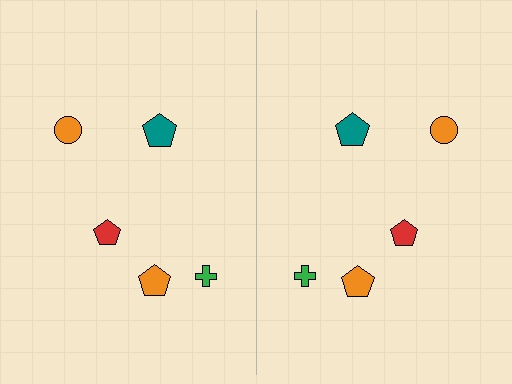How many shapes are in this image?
There are 10 shapes in this image.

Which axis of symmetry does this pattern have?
The pattern has a vertical axis of symmetry running through the center of the image.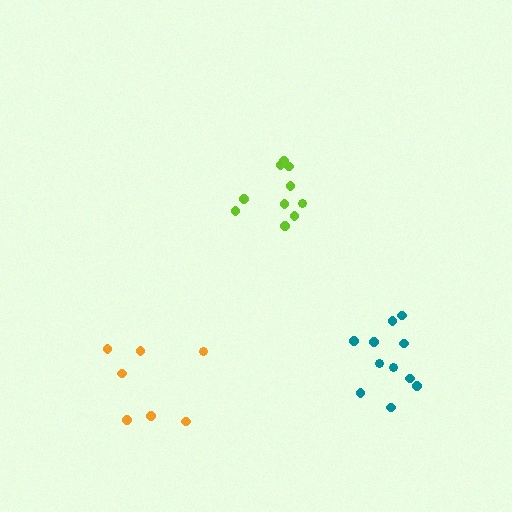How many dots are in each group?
Group 1: 7 dots, Group 2: 10 dots, Group 3: 11 dots (28 total).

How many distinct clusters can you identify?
There are 3 distinct clusters.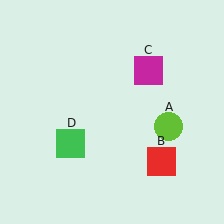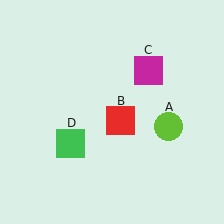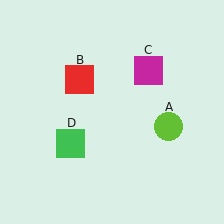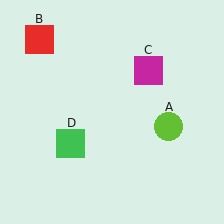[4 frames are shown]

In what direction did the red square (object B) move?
The red square (object B) moved up and to the left.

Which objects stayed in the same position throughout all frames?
Lime circle (object A) and magenta square (object C) and green square (object D) remained stationary.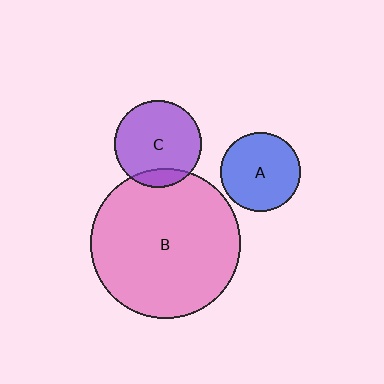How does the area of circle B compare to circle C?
Approximately 3.0 times.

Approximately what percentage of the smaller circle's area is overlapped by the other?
Approximately 15%.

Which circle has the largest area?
Circle B (pink).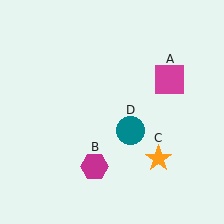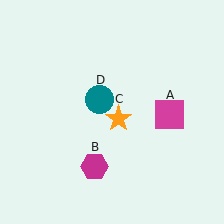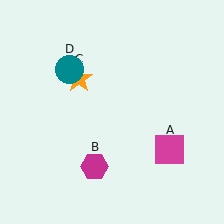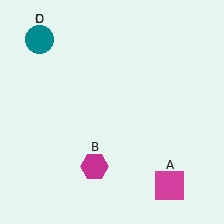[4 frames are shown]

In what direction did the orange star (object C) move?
The orange star (object C) moved up and to the left.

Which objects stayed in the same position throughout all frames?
Magenta hexagon (object B) remained stationary.